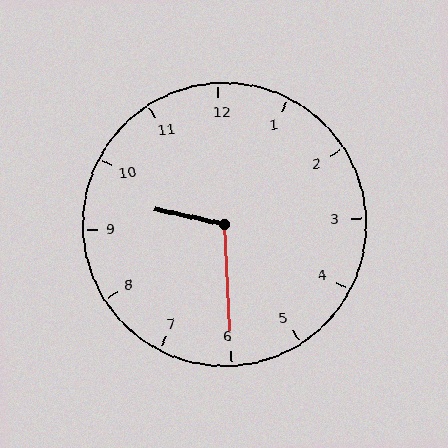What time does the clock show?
9:30.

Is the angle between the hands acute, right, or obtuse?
It is obtuse.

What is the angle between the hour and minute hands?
Approximately 105 degrees.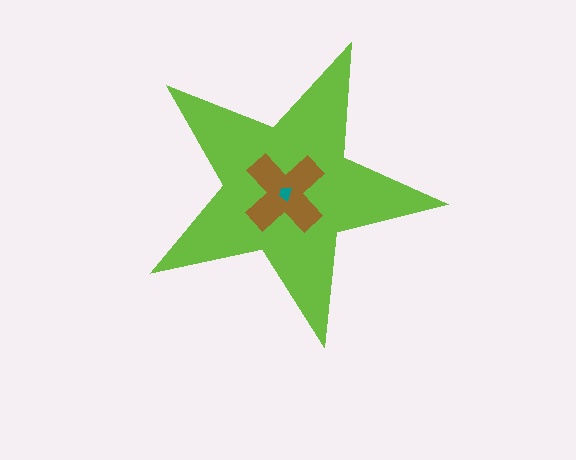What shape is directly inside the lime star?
The brown cross.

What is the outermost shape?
The lime star.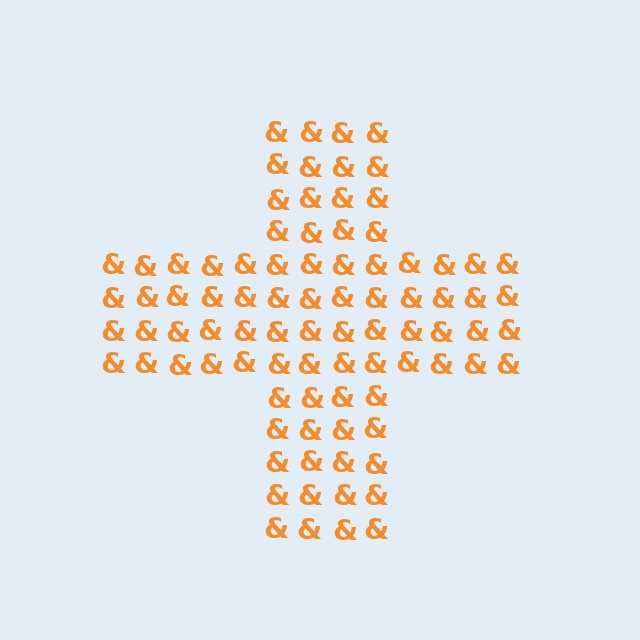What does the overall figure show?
The overall figure shows a cross.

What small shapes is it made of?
It is made of small ampersands.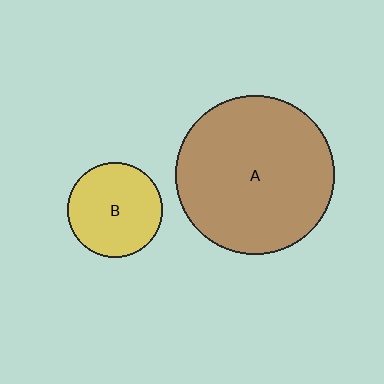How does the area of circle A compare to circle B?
Approximately 2.8 times.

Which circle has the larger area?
Circle A (brown).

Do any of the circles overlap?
No, none of the circles overlap.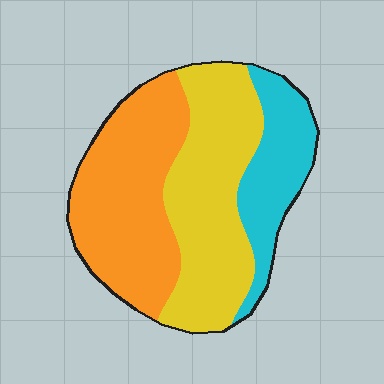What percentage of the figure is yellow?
Yellow covers 40% of the figure.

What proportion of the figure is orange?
Orange takes up about two fifths (2/5) of the figure.